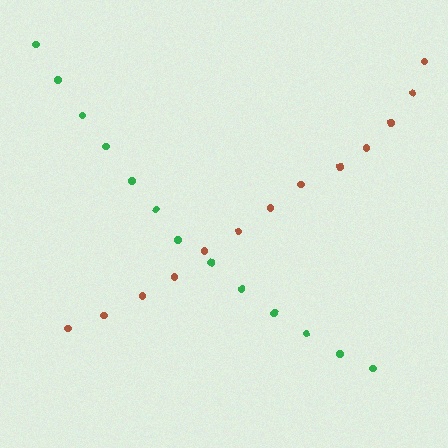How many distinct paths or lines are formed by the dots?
There are 2 distinct paths.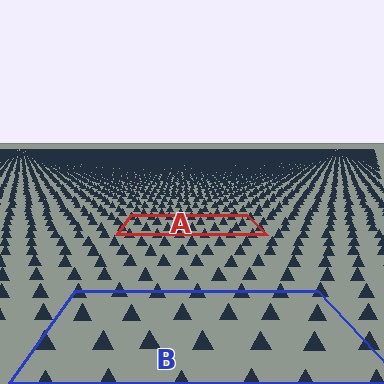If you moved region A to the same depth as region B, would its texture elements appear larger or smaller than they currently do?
They would appear larger. At a closer depth, the same texture elements are projected at a bigger on-screen size.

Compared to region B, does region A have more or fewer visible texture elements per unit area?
Region A has more texture elements per unit area — they are packed more densely because it is farther away.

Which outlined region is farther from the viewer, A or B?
Region A is farther from the viewer — the texture elements inside it appear smaller and more densely packed.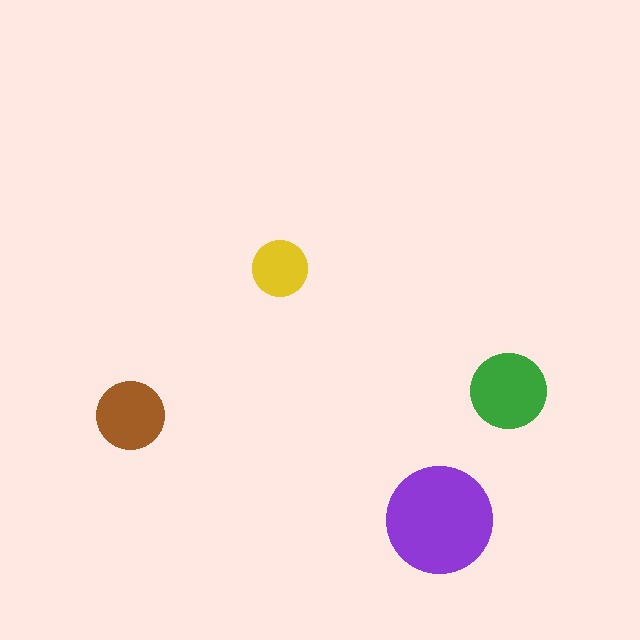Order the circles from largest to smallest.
the purple one, the green one, the brown one, the yellow one.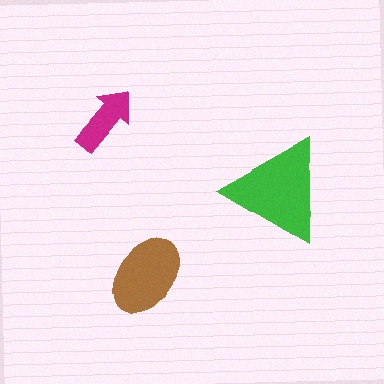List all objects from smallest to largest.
The magenta arrow, the brown ellipse, the green triangle.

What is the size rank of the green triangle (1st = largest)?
1st.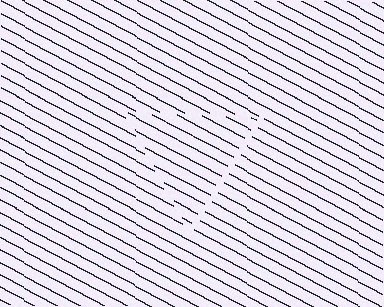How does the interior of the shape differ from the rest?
The interior of the shape contains the same grating, shifted by half a period — the contour is defined by the phase discontinuity where line-ends from the inner and outer gratings abut.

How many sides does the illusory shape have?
3 sides — the line-ends trace a triangle.